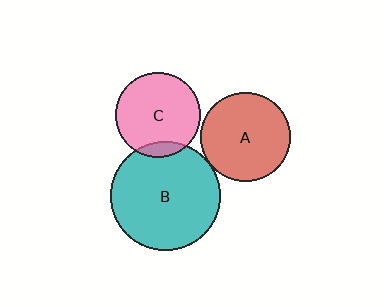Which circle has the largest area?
Circle B (teal).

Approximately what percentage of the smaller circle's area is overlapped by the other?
Approximately 5%.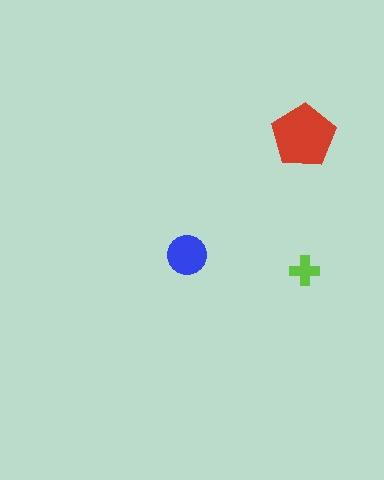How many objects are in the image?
There are 3 objects in the image.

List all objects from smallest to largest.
The lime cross, the blue circle, the red pentagon.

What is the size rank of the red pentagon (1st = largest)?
1st.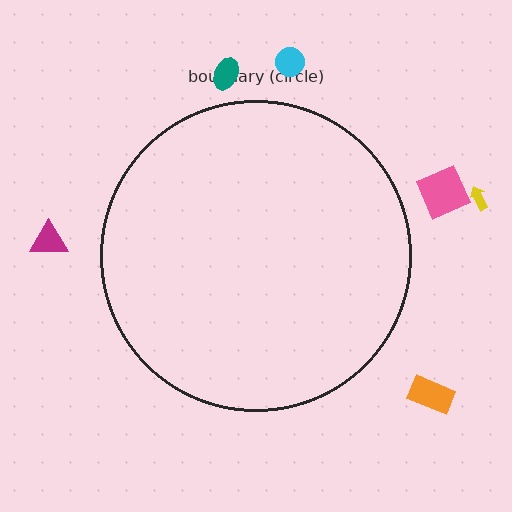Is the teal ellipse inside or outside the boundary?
Outside.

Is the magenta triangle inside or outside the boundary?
Outside.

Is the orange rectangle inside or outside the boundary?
Outside.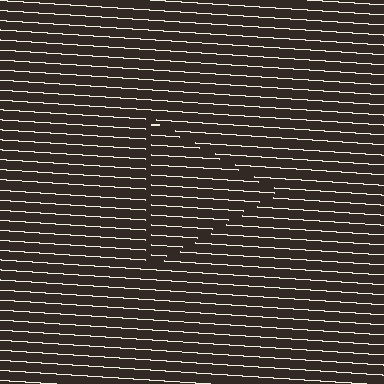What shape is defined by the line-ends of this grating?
An illusory triangle. The interior of the shape contains the same grating, shifted by half a period — the contour is defined by the phase discontinuity where line-ends from the inner and outer gratings abut.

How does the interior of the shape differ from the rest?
The interior of the shape contains the same grating, shifted by half a period — the contour is defined by the phase discontinuity where line-ends from the inner and outer gratings abut.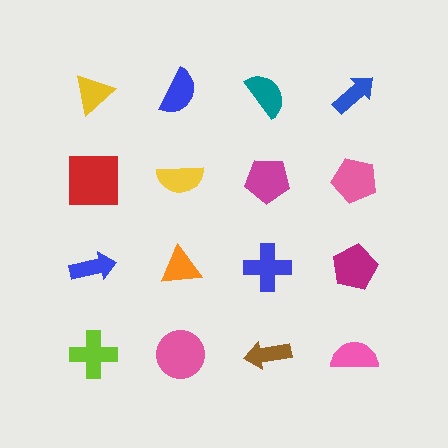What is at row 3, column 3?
A blue cross.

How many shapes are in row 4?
4 shapes.